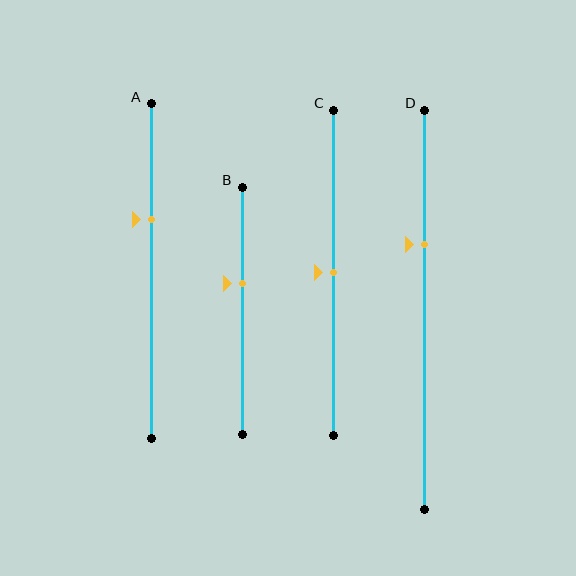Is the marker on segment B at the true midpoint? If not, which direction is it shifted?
No, the marker on segment B is shifted upward by about 11% of the segment length.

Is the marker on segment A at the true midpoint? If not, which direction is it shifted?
No, the marker on segment A is shifted upward by about 15% of the segment length.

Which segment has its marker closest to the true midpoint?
Segment C has its marker closest to the true midpoint.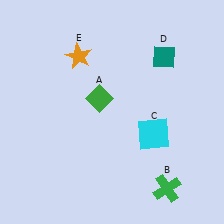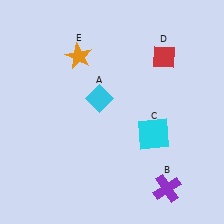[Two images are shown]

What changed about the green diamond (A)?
In Image 1, A is green. In Image 2, it changed to cyan.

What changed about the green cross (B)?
In Image 1, B is green. In Image 2, it changed to purple.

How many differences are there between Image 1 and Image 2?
There are 3 differences between the two images.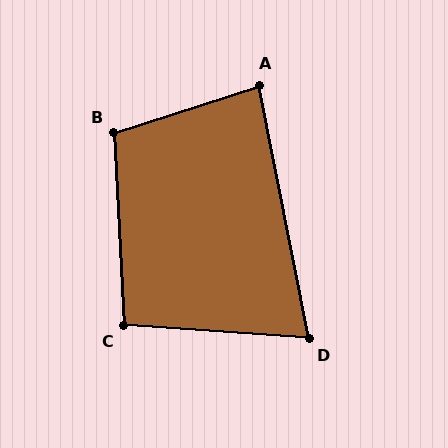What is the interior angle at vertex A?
Approximately 83 degrees (acute).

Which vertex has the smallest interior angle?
D, at approximately 75 degrees.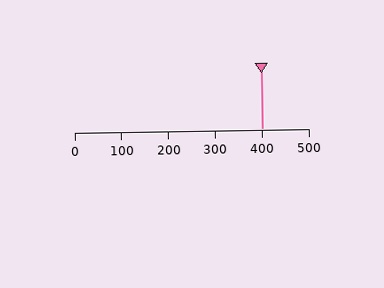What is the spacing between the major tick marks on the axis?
The major ticks are spaced 100 apart.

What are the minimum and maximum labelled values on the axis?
The axis runs from 0 to 500.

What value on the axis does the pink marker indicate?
The marker indicates approximately 400.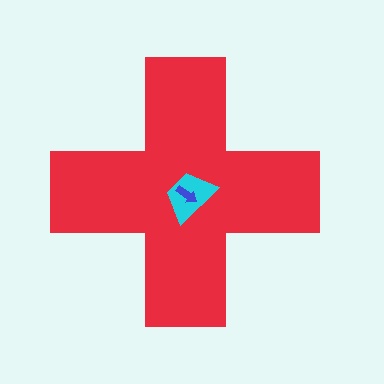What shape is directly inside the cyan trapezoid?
The blue arrow.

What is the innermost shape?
The blue arrow.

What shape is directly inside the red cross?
The cyan trapezoid.